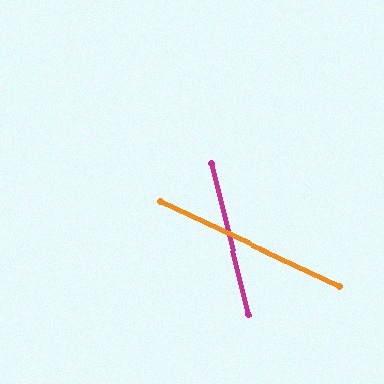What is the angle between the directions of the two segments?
Approximately 51 degrees.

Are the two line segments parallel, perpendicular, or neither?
Neither parallel nor perpendicular — they differ by about 51°.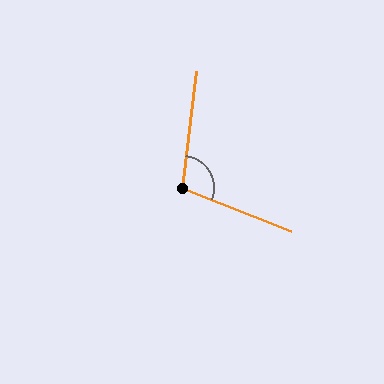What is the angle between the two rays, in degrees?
Approximately 105 degrees.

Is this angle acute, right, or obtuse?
It is obtuse.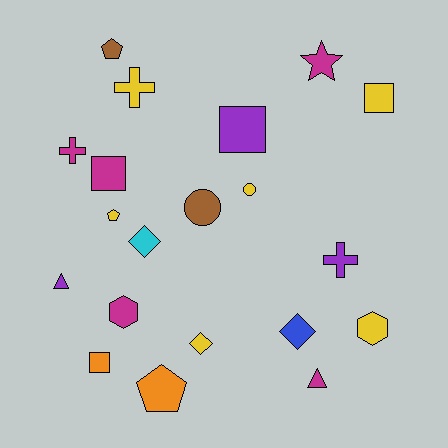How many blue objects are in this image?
There is 1 blue object.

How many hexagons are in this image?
There are 2 hexagons.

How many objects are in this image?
There are 20 objects.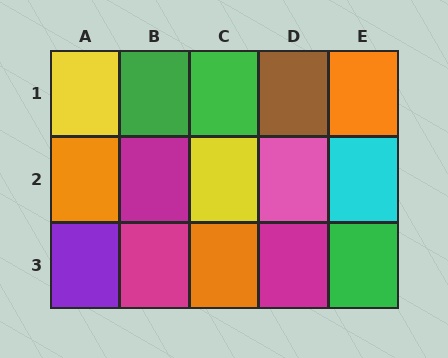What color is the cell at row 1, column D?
Brown.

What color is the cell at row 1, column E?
Orange.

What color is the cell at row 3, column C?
Orange.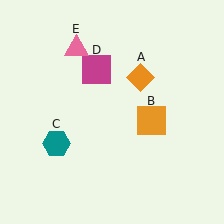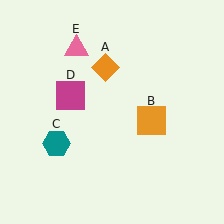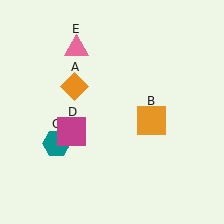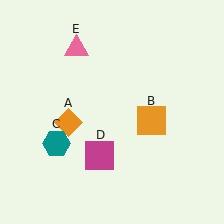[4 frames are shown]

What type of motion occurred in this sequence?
The orange diamond (object A), magenta square (object D) rotated counterclockwise around the center of the scene.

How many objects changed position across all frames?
2 objects changed position: orange diamond (object A), magenta square (object D).